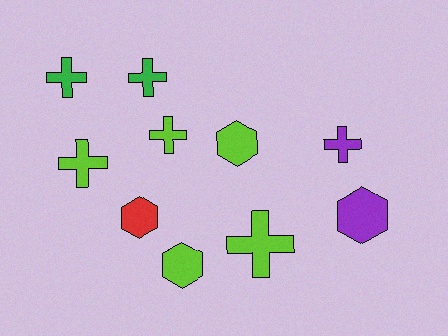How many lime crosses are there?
There are 3 lime crosses.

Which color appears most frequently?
Lime, with 5 objects.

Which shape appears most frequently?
Cross, with 6 objects.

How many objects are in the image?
There are 10 objects.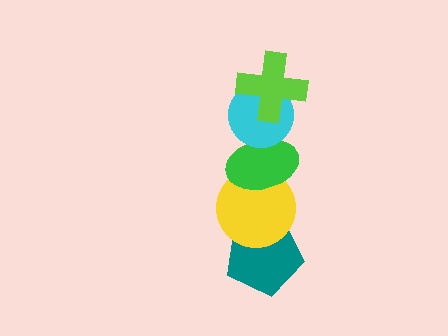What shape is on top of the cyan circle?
The lime cross is on top of the cyan circle.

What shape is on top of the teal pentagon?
The yellow circle is on top of the teal pentagon.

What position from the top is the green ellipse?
The green ellipse is 3rd from the top.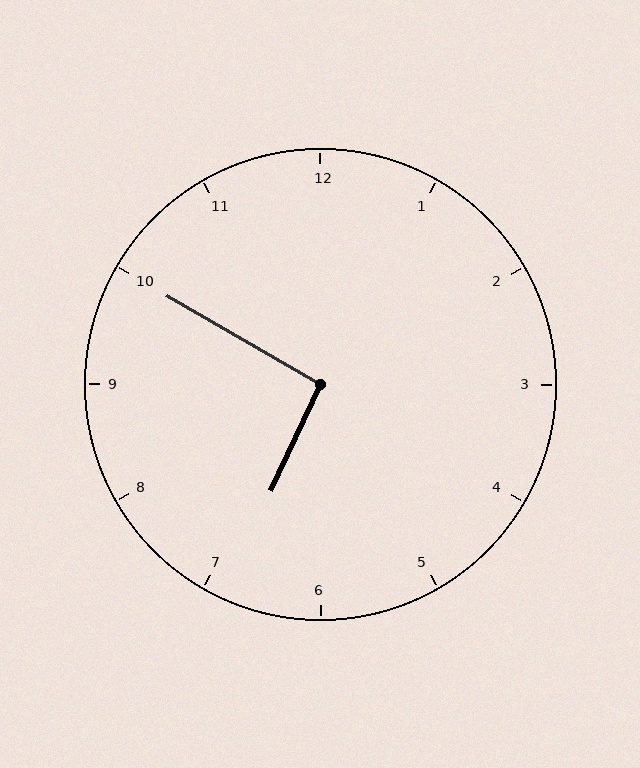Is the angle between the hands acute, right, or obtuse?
It is right.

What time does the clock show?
6:50.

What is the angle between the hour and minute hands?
Approximately 95 degrees.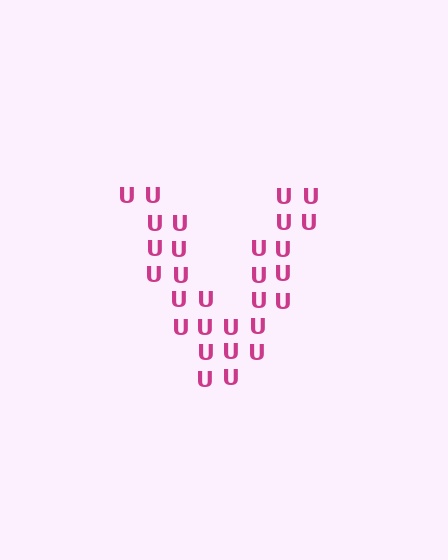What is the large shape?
The large shape is the letter V.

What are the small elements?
The small elements are letter U's.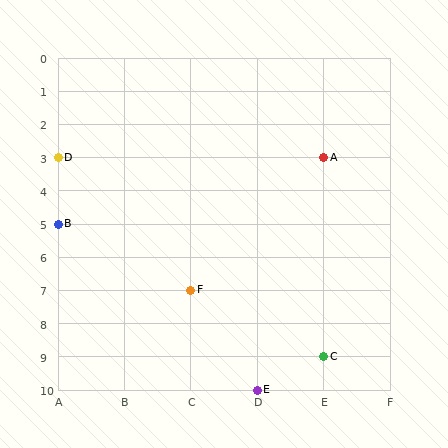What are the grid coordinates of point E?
Point E is at grid coordinates (D, 10).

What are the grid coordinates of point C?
Point C is at grid coordinates (E, 9).